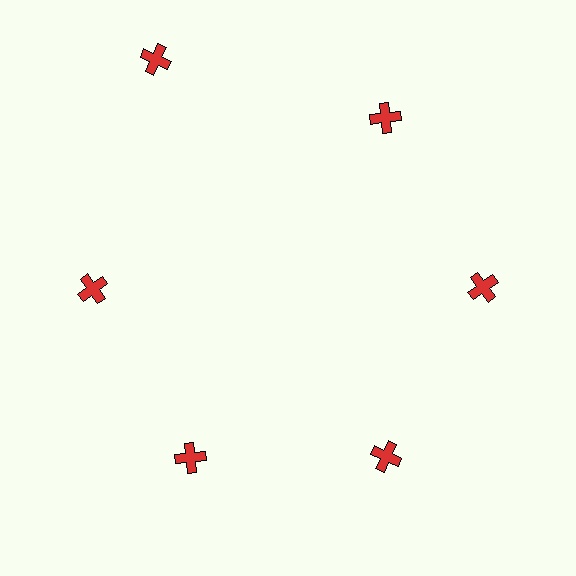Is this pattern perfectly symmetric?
No. The 6 red crosses are arranged in a ring, but one element near the 11 o'clock position is pushed outward from the center, breaking the 6-fold rotational symmetry.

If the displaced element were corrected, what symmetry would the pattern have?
It would have 6-fold rotational symmetry — the pattern would map onto itself every 60 degrees.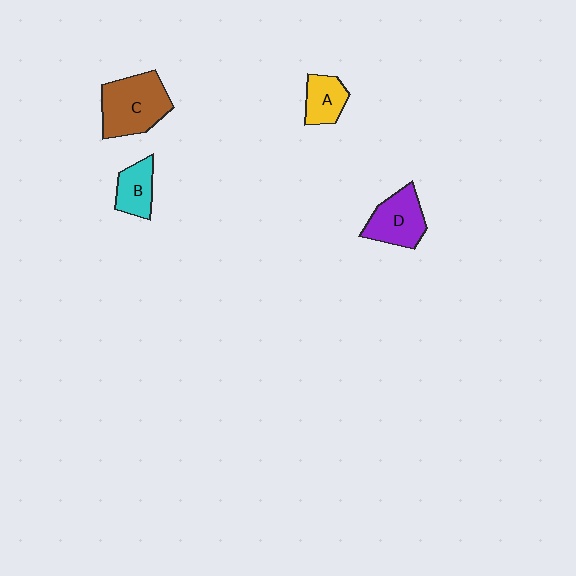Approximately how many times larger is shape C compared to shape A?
Approximately 2.0 times.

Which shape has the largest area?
Shape C (brown).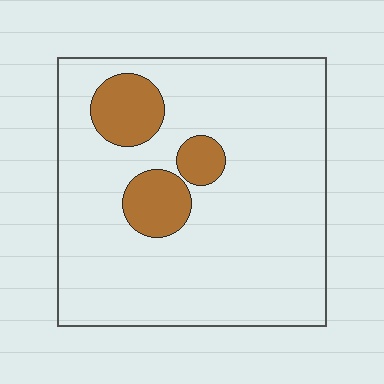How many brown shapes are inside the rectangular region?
3.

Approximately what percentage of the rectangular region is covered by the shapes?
Approximately 15%.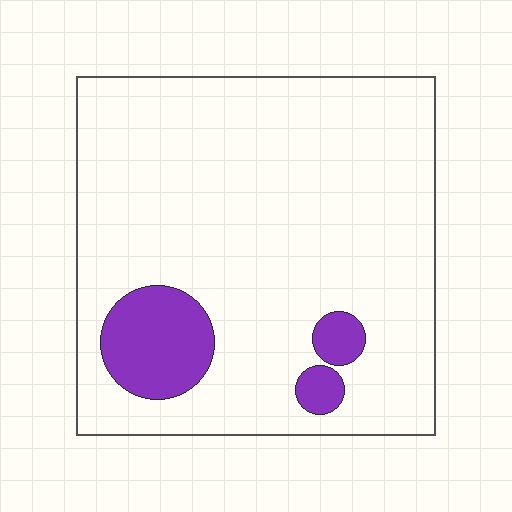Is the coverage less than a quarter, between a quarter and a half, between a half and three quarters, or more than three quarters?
Less than a quarter.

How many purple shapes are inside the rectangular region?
3.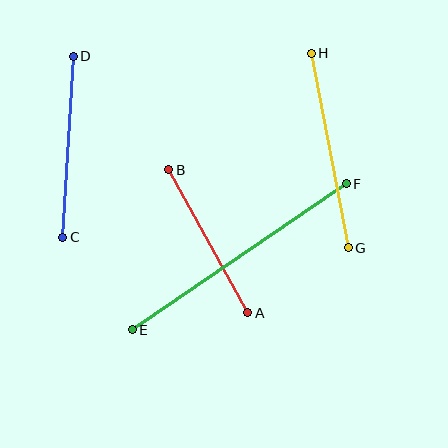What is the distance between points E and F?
The distance is approximately 259 pixels.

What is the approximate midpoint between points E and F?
The midpoint is at approximately (239, 257) pixels.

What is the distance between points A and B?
The distance is approximately 163 pixels.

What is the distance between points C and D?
The distance is approximately 181 pixels.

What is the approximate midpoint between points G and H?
The midpoint is at approximately (330, 151) pixels.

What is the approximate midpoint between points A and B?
The midpoint is at approximately (208, 241) pixels.